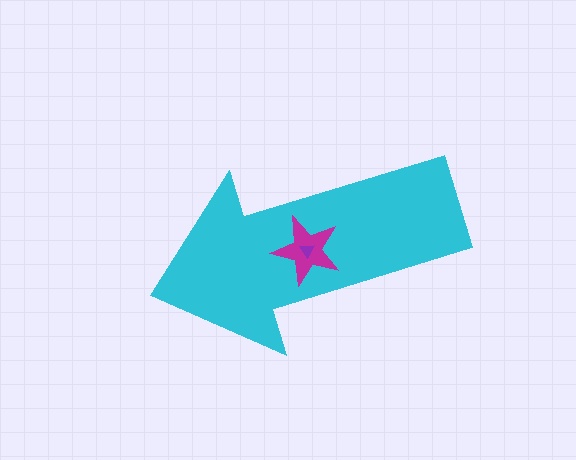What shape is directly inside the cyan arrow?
The magenta star.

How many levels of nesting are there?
3.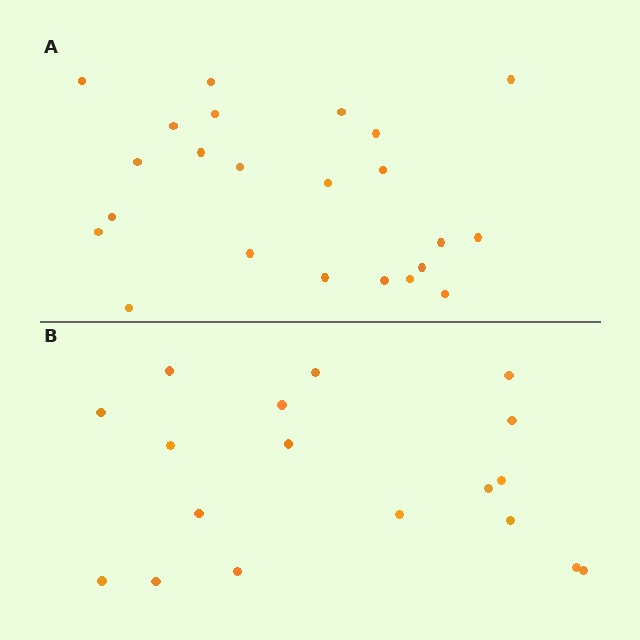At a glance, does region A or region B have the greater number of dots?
Region A (the top region) has more dots.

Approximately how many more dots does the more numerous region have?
Region A has about 5 more dots than region B.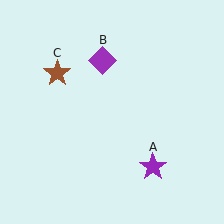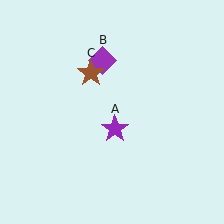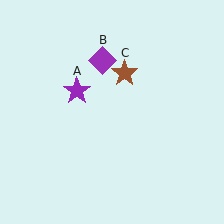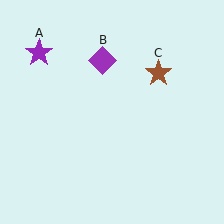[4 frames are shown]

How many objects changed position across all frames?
2 objects changed position: purple star (object A), brown star (object C).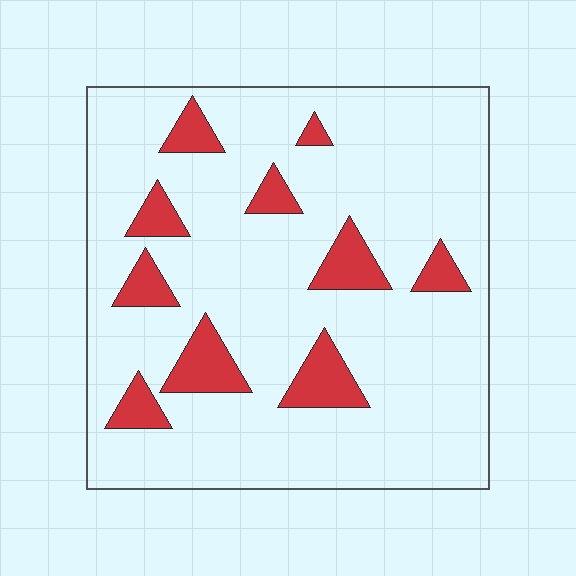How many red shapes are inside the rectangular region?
10.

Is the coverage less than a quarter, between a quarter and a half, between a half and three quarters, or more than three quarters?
Less than a quarter.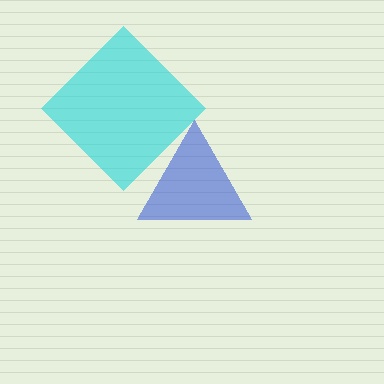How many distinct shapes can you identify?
There are 2 distinct shapes: a blue triangle, a cyan diamond.